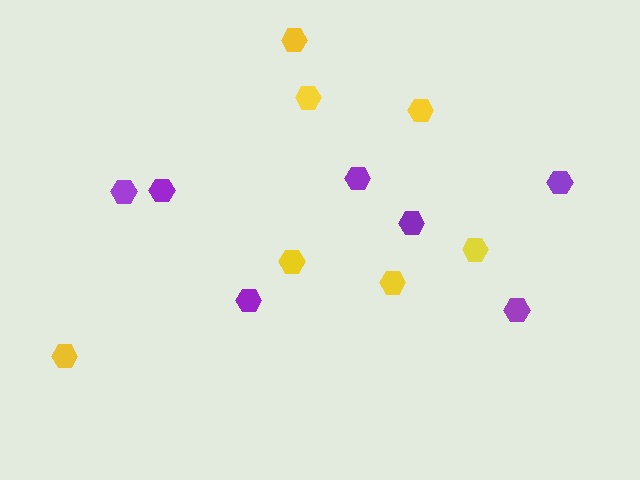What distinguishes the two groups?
There are 2 groups: one group of purple hexagons (7) and one group of yellow hexagons (7).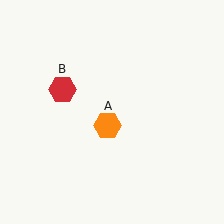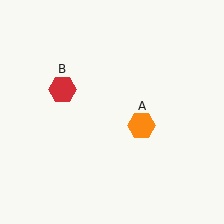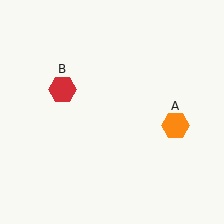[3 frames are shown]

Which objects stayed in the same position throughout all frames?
Red hexagon (object B) remained stationary.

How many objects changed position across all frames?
1 object changed position: orange hexagon (object A).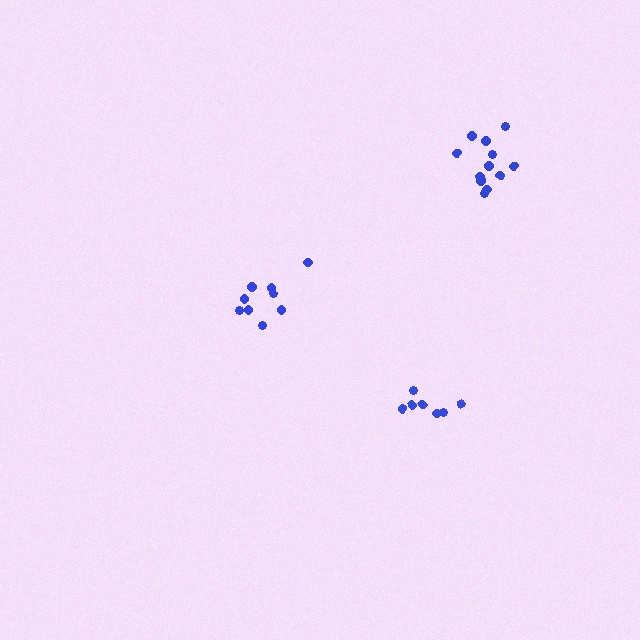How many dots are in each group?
Group 1: 9 dots, Group 2: 7 dots, Group 3: 12 dots (28 total).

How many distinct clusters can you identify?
There are 3 distinct clusters.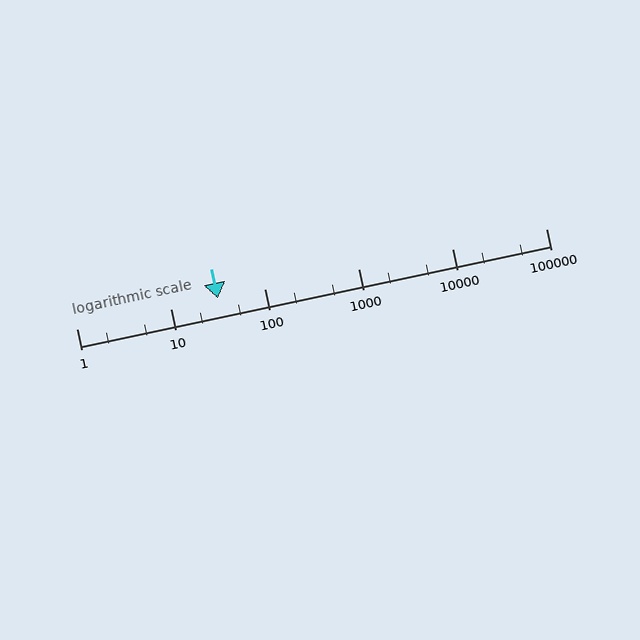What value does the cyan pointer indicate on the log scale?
The pointer indicates approximately 32.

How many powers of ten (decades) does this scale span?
The scale spans 5 decades, from 1 to 100000.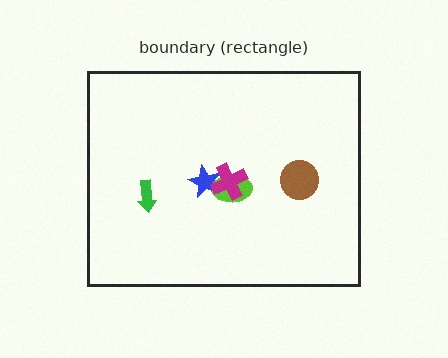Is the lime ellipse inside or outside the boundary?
Inside.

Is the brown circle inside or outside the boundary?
Inside.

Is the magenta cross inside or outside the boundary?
Inside.